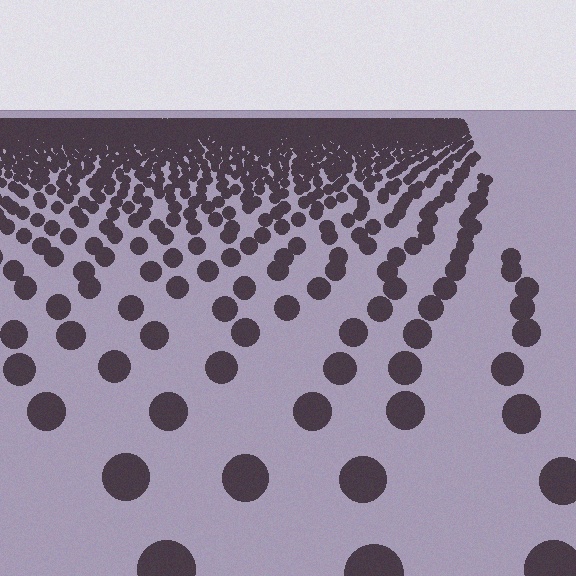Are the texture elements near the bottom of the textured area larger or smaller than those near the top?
Larger. Near the bottom, elements are closer to the viewer and appear at a bigger on-screen size.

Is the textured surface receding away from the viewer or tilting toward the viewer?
The surface is receding away from the viewer. Texture elements get smaller and denser toward the top.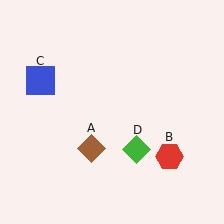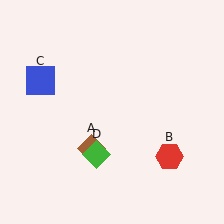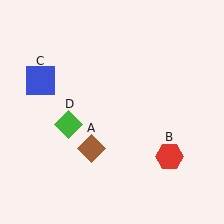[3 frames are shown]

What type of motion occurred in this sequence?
The green diamond (object D) rotated clockwise around the center of the scene.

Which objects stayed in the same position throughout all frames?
Brown diamond (object A) and red hexagon (object B) and blue square (object C) remained stationary.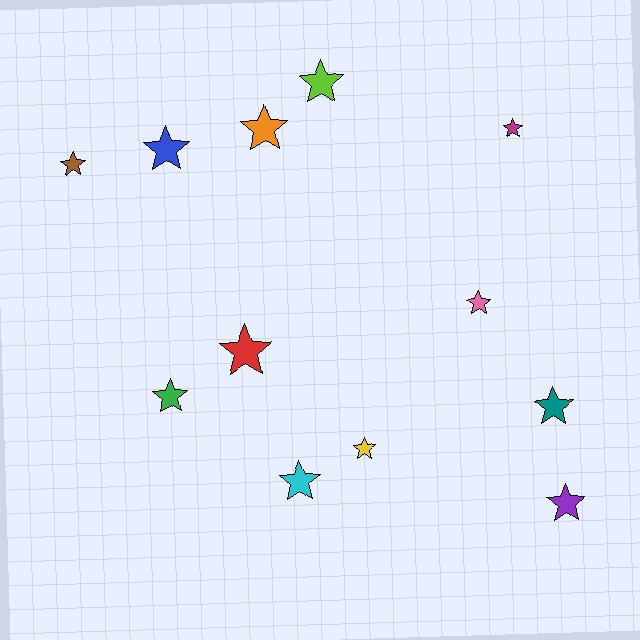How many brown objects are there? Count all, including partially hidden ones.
There is 1 brown object.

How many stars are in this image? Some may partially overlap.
There are 12 stars.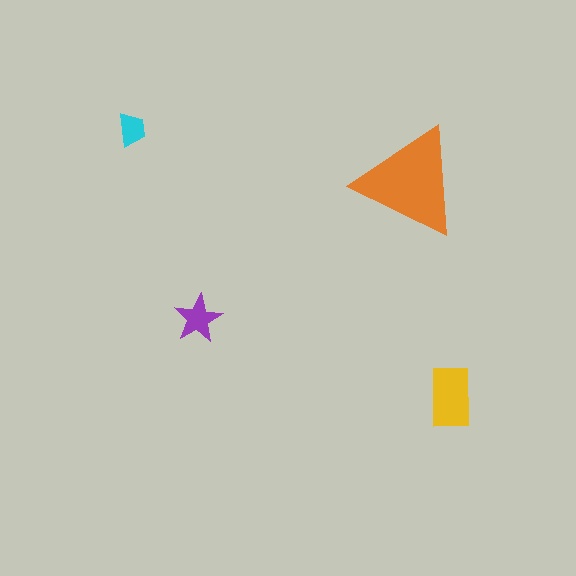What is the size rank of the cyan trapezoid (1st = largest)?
4th.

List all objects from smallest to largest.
The cyan trapezoid, the purple star, the yellow rectangle, the orange triangle.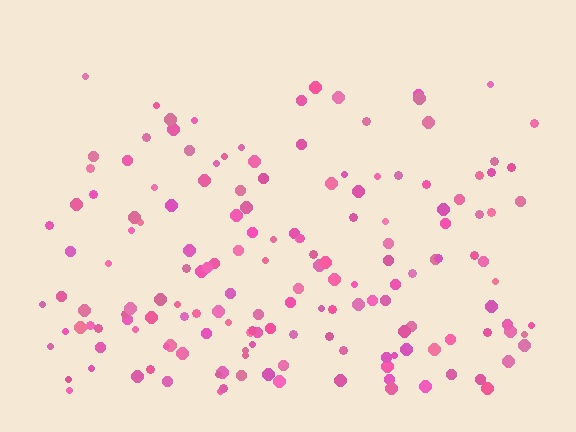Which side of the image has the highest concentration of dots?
The bottom.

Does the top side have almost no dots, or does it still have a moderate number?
Still a moderate number, just noticeably fewer than the bottom.